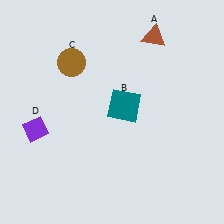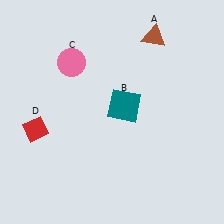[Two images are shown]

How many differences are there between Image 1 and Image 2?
There are 2 differences between the two images.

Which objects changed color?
C changed from brown to pink. D changed from purple to red.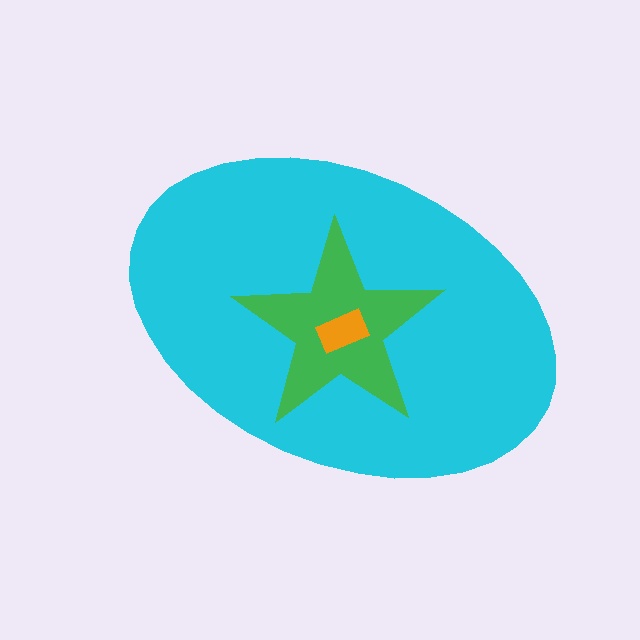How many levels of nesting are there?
3.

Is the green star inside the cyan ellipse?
Yes.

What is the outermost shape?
The cyan ellipse.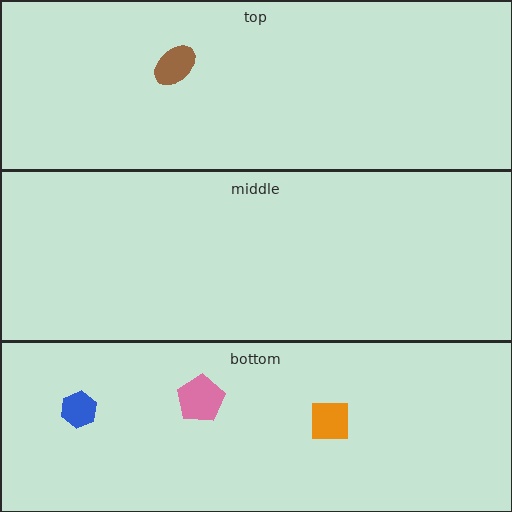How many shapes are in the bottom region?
3.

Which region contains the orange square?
The bottom region.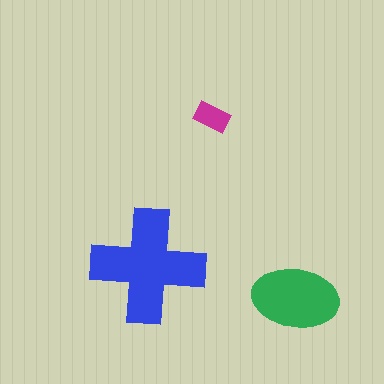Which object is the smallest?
The magenta rectangle.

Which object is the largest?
The blue cross.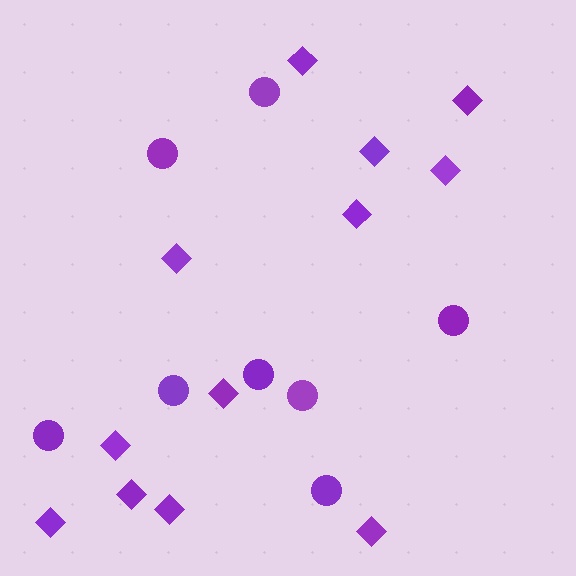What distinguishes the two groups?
There are 2 groups: one group of diamonds (12) and one group of circles (8).